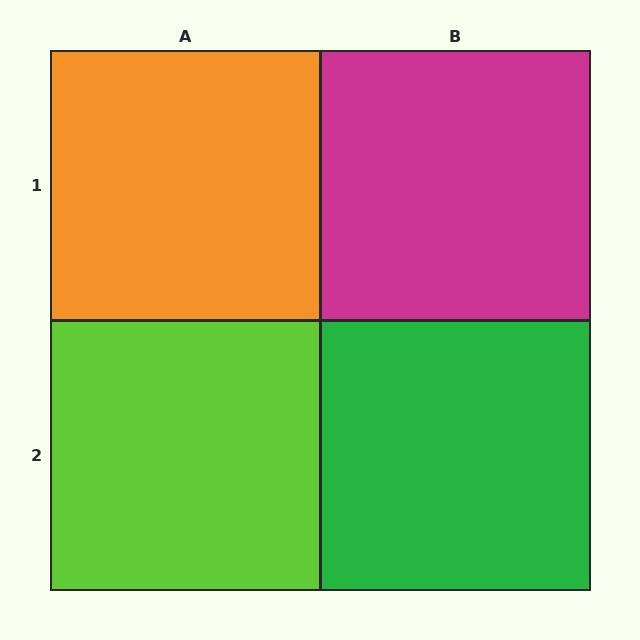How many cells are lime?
1 cell is lime.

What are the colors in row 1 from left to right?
Orange, magenta.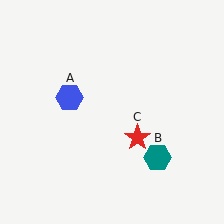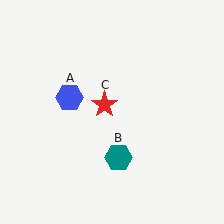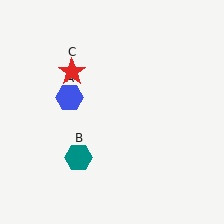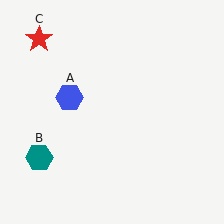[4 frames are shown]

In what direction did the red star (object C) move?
The red star (object C) moved up and to the left.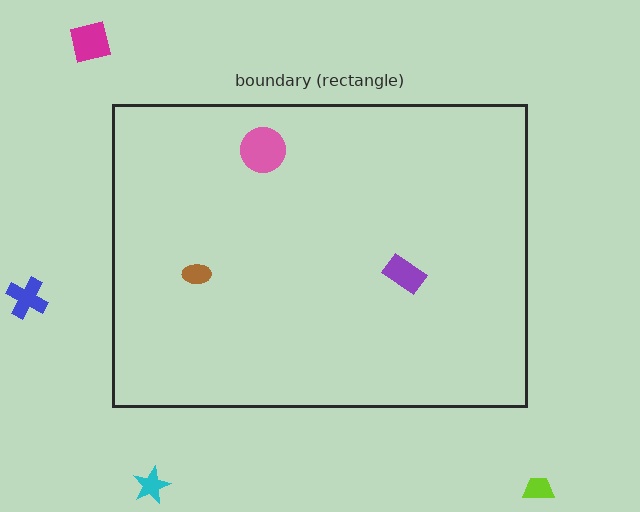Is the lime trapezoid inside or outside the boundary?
Outside.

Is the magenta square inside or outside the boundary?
Outside.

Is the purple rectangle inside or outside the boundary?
Inside.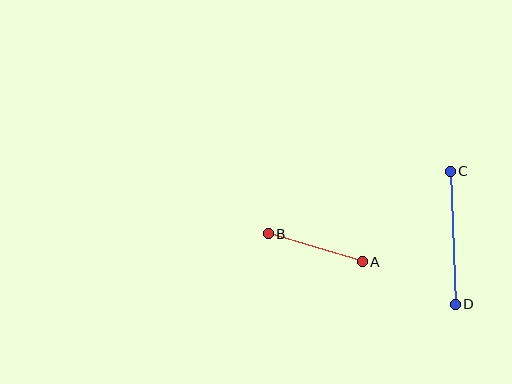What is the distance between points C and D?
The distance is approximately 133 pixels.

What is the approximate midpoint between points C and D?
The midpoint is at approximately (453, 238) pixels.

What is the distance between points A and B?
The distance is approximately 98 pixels.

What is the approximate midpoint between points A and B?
The midpoint is at approximately (315, 248) pixels.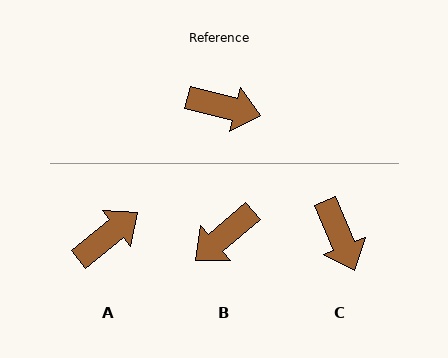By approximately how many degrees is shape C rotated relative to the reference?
Approximately 53 degrees clockwise.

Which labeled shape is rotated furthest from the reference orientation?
B, about 125 degrees away.